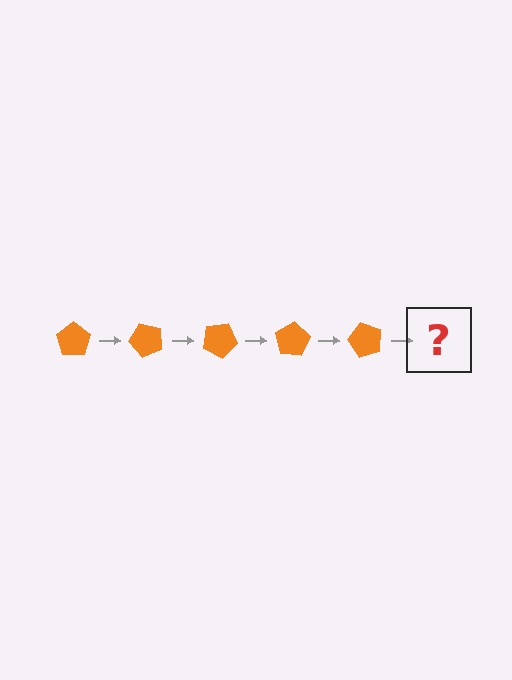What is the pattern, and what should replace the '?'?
The pattern is that the pentagon rotates 50 degrees each step. The '?' should be an orange pentagon rotated 250 degrees.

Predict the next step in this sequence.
The next step is an orange pentagon rotated 250 degrees.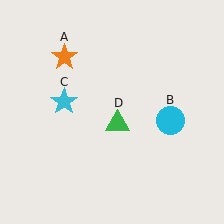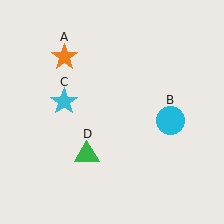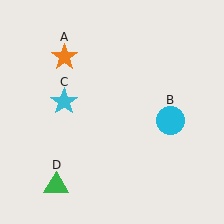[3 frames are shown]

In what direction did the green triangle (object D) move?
The green triangle (object D) moved down and to the left.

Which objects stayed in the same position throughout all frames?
Orange star (object A) and cyan circle (object B) and cyan star (object C) remained stationary.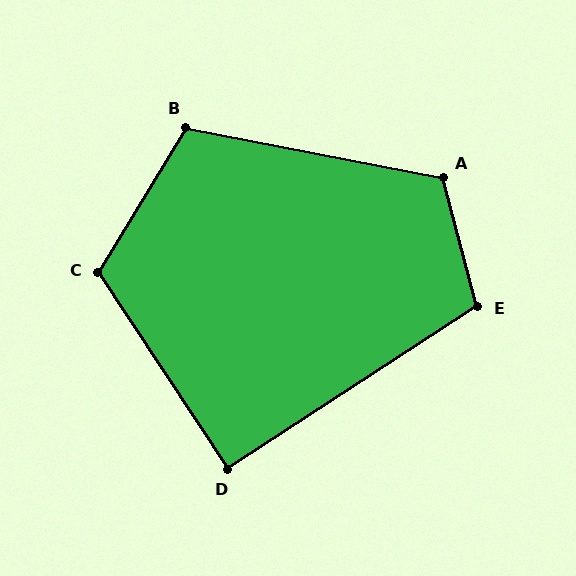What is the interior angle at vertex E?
Approximately 108 degrees (obtuse).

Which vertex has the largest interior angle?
A, at approximately 116 degrees.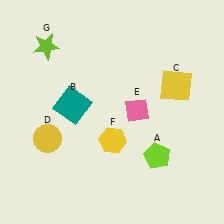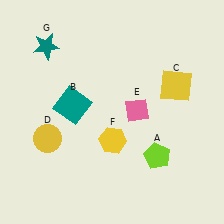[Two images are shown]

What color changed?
The star (G) changed from lime in Image 1 to teal in Image 2.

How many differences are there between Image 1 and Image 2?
There is 1 difference between the two images.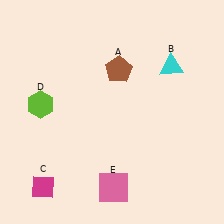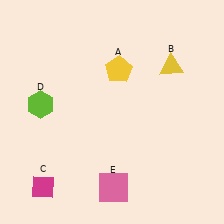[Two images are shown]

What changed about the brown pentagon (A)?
In Image 1, A is brown. In Image 2, it changed to yellow.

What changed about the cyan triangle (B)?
In Image 1, B is cyan. In Image 2, it changed to yellow.